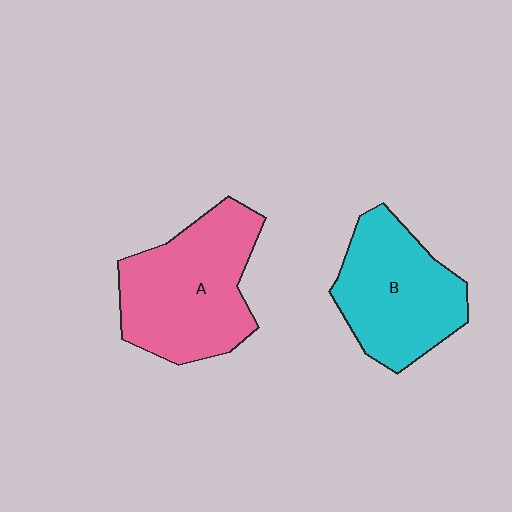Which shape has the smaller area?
Shape B (cyan).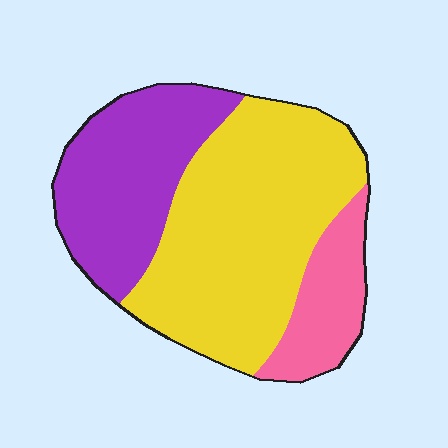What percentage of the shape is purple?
Purple takes up between a sixth and a third of the shape.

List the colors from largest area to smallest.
From largest to smallest: yellow, purple, pink.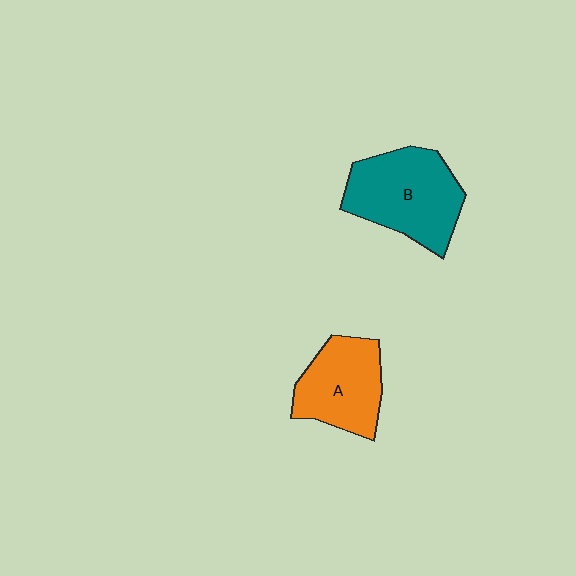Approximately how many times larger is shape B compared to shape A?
Approximately 1.3 times.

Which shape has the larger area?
Shape B (teal).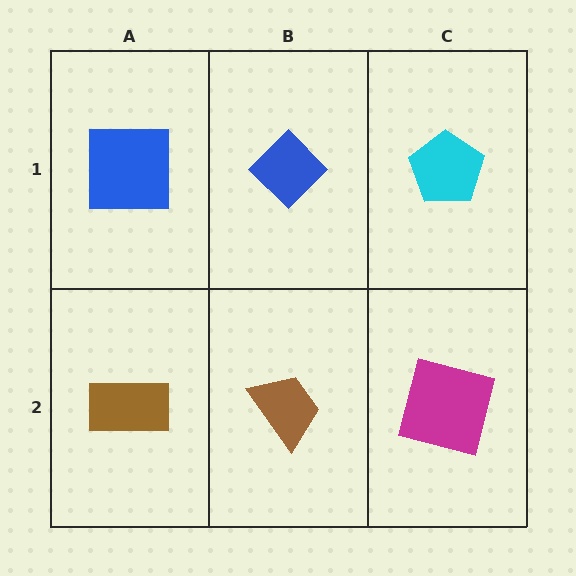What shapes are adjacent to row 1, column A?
A brown rectangle (row 2, column A), a blue diamond (row 1, column B).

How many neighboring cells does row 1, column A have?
2.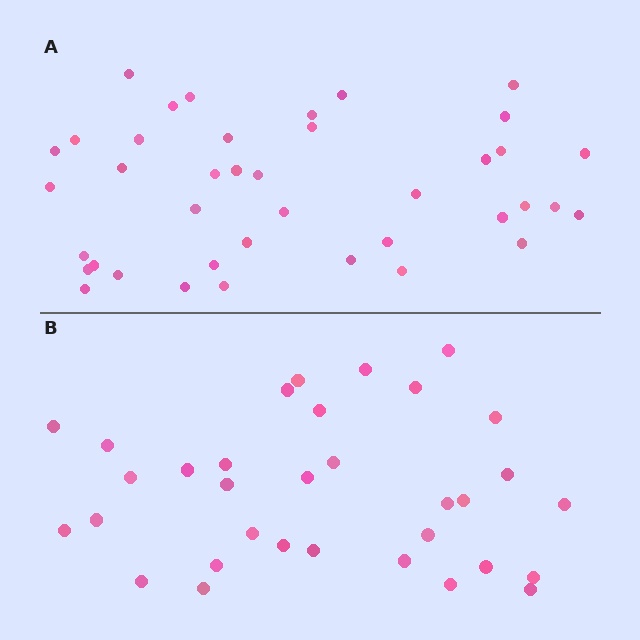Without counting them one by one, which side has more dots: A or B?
Region A (the top region) has more dots.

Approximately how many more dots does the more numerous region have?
Region A has roughly 8 or so more dots than region B.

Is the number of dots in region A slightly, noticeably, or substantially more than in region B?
Region A has only slightly more — the two regions are fairly close. The ratio is roughly 1.2 to 1.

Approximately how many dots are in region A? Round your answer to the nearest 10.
About 40 dots.